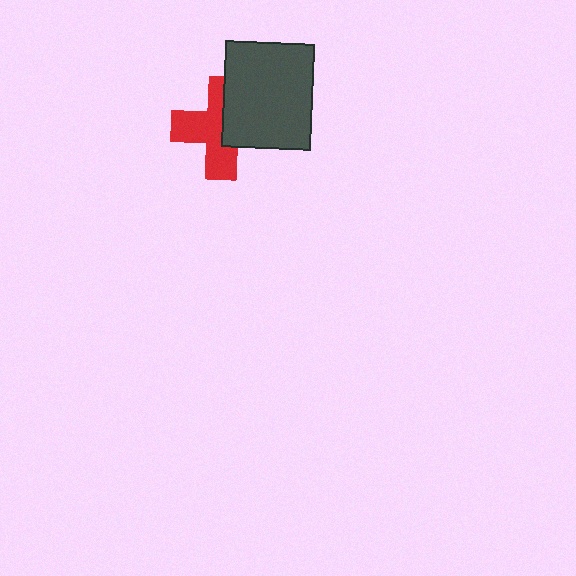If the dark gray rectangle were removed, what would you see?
You would see the complete red cross.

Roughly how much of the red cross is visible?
About half of it is visible (roughly 60%).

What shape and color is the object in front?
The object in front is a dark gray rectangle.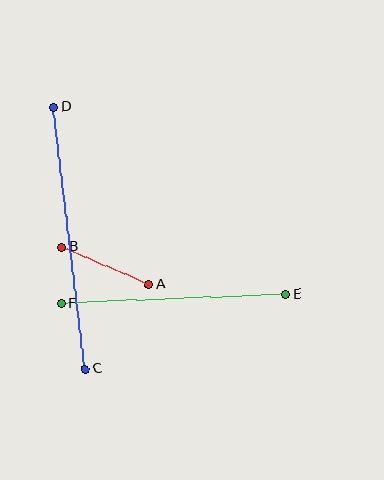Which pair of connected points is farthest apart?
Points C and D are farthest apart.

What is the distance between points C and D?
The distance is approximately 264 pixels.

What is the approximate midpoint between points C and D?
The midpoint is at approximately (69, 238) pixels.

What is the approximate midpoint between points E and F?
The midpoint is at approximately (174, 299) pixels.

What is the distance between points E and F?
The distance is approximately 224 pixels.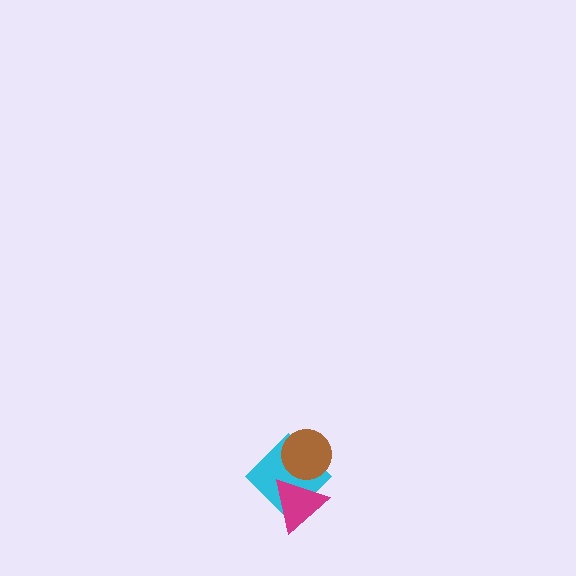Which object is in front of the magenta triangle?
The brown circle is in front of the magenta triangle.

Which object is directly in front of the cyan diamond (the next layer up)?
The magenta triangle is directly in front of the cyan diamond.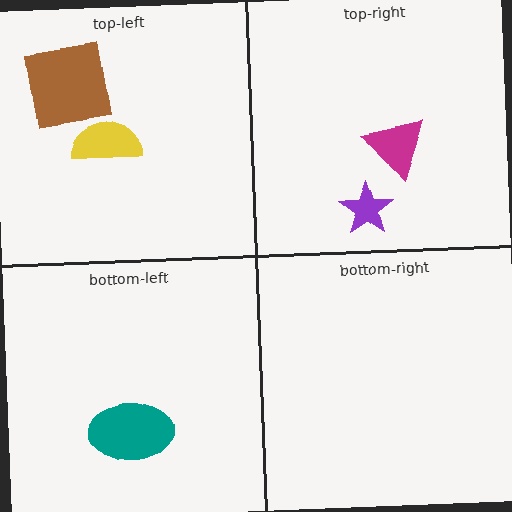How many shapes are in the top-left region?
2.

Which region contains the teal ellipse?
The bottom-left region.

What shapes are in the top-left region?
The yellow semicircle, the brown square.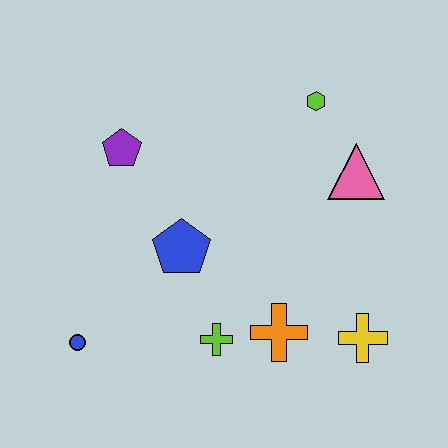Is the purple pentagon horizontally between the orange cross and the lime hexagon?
No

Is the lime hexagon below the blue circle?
No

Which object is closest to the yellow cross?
The orange cross is closest to the yellow cross.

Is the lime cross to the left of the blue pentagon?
No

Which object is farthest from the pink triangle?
The blue circle is farthest from the pink triangle.